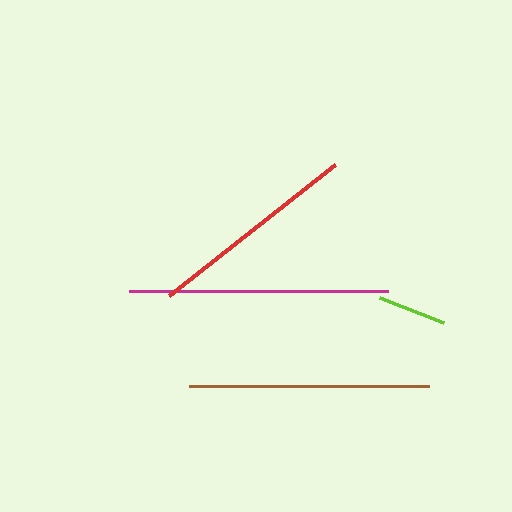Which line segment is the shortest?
The lime line is the shortest at approximately 68 pixels.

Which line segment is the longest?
The magenta line is the longest at approximately 260 pixels.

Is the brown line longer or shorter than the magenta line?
The magenta line is longer than the brown line.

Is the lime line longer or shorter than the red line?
The red line is longer than the lime line.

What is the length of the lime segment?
The lime segment is approximately 68 pixels long.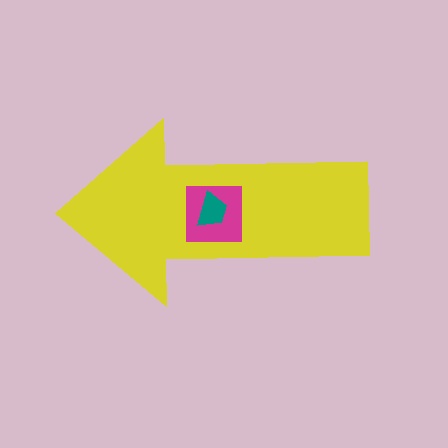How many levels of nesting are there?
3.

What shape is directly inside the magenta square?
The teal trapezoid.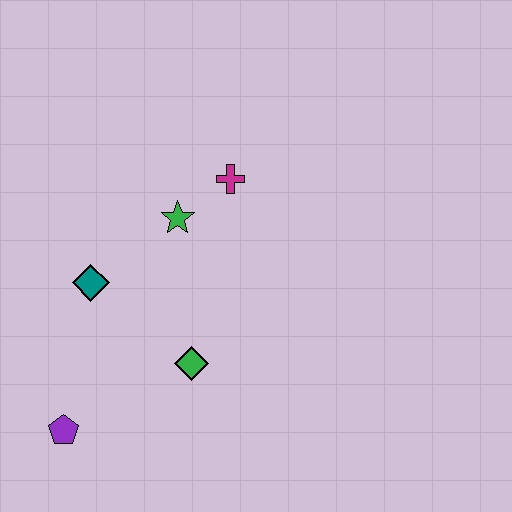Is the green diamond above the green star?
No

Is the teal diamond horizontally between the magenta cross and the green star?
No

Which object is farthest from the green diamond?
The magenta cross is farthest from the green diamond.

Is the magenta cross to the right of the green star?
Yes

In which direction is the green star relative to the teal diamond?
The green star is to the right of the teal diamond.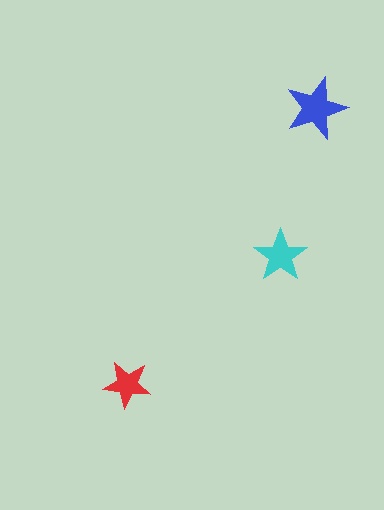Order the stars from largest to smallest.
the blue one, the cyan one, the red one.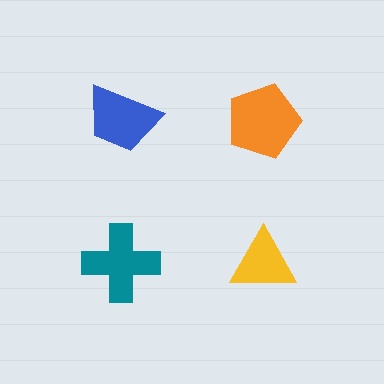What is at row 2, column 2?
A yellow triangle.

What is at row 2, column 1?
A teal cross.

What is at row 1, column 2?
An orange pentagon.